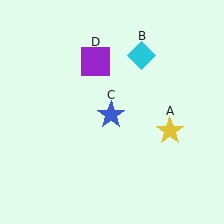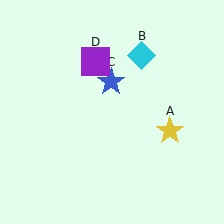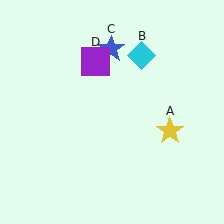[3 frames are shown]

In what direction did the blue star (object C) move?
The blue star (object C) moved up.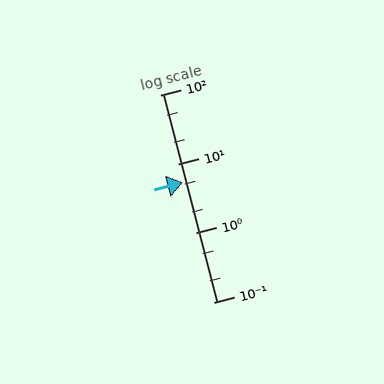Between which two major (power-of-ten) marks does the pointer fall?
The pointer is between 1 and 10.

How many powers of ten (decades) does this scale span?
The scale spans 3 decades, from 0.1 to 100.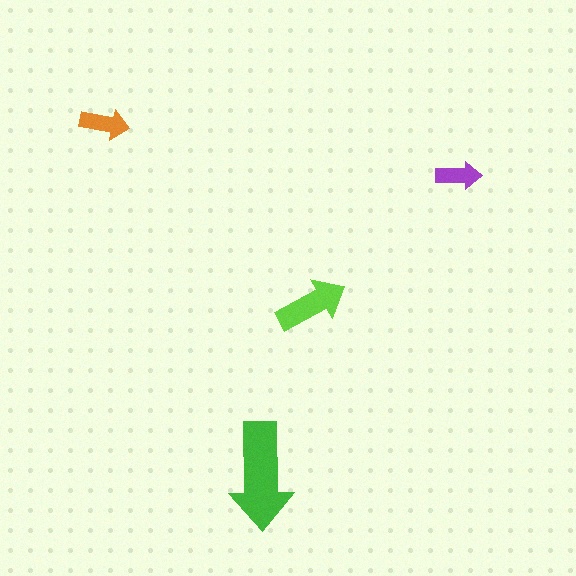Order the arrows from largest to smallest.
the green one, the lime one, the orange one, the purple one.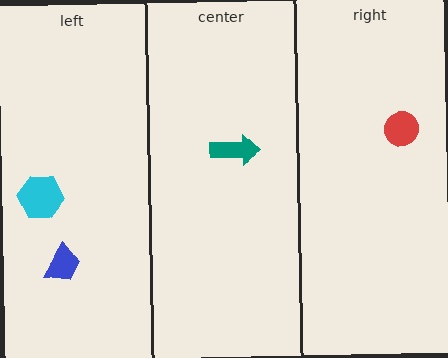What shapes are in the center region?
The teal arrow.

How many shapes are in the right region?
1.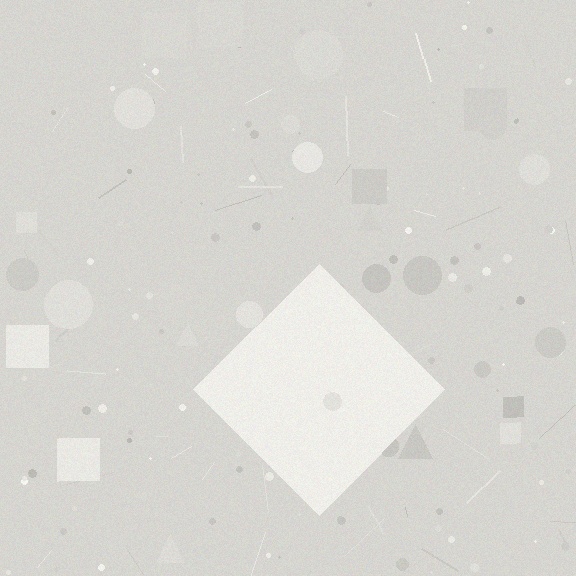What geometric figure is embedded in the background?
A diamond is embedded in the background.